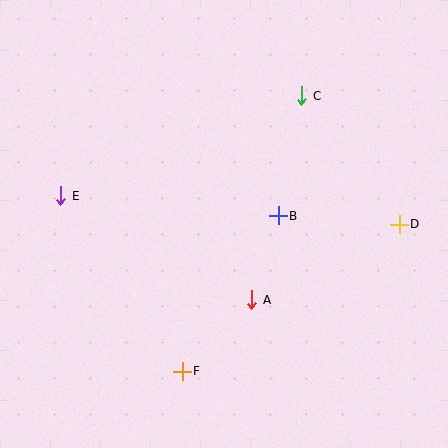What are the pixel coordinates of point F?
Point F is at (182, 371).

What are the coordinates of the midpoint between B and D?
The midpoint between B and D is at (339, 220).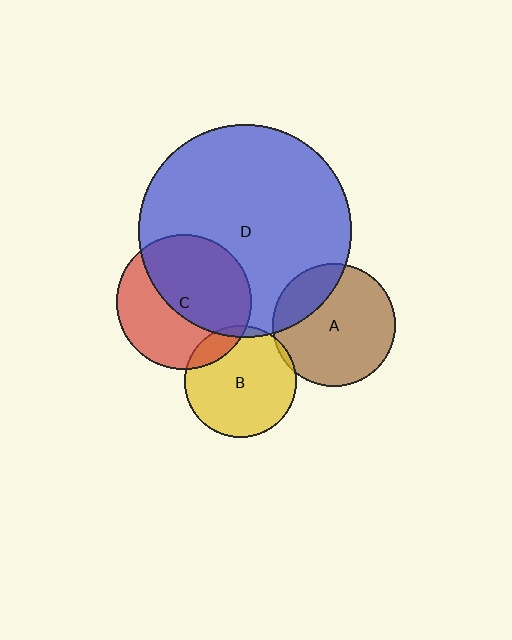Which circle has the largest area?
Circle D (blue).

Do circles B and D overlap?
Yes.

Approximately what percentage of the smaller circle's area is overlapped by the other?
Approximately 5%.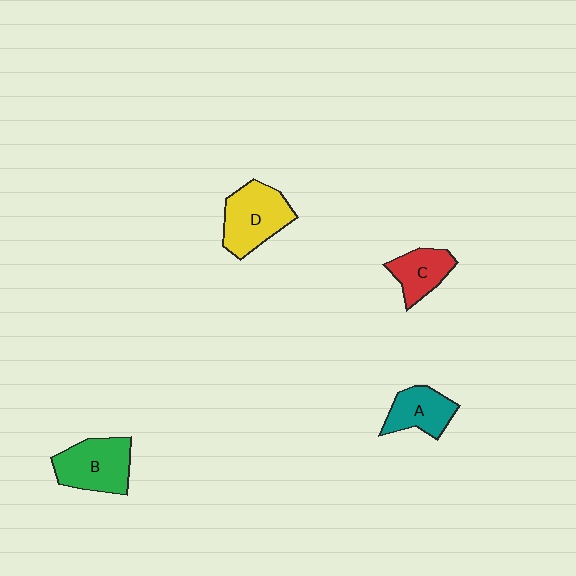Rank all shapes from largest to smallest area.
From largest to smallest: D (yellow), B (green), A (teal), C (red).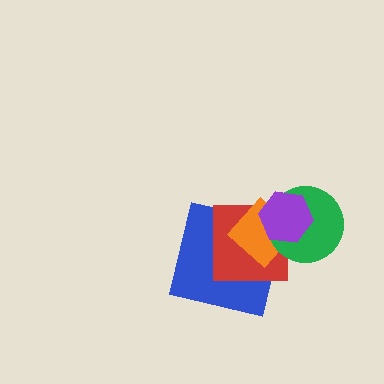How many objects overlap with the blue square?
2 objects overlap with the blue square.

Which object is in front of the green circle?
The purple hexagon is in front of the green circle.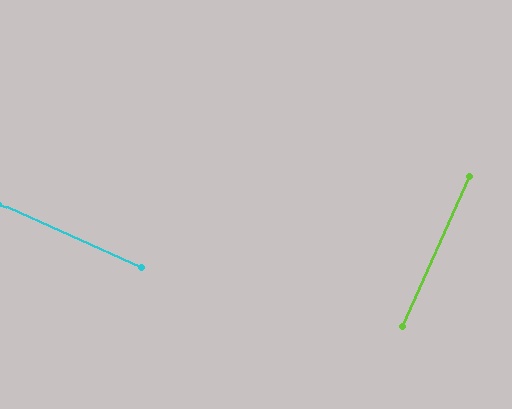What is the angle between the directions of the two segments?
Approximately 90 degrees.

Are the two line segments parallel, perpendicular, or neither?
Perpendicular — they meet at approximately 90°.